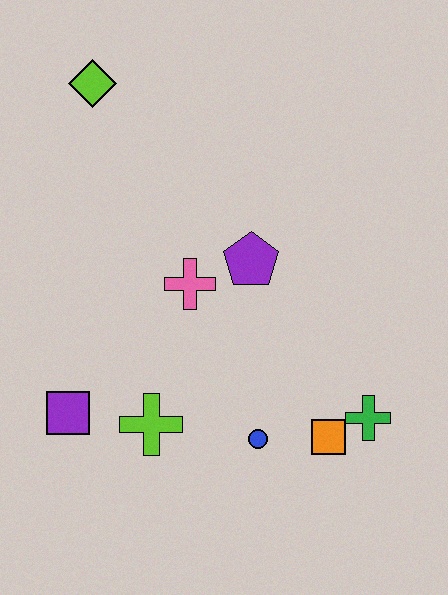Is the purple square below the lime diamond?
Yes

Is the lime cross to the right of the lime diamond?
Yes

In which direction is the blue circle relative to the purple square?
The blue circle is to the right of the purple square.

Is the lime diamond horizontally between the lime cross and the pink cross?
No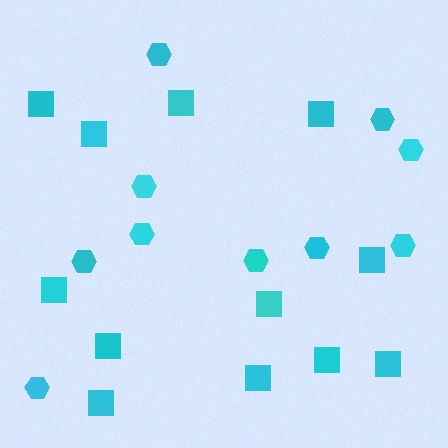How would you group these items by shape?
There are 2 groups: one group of squares (12) and one group of hexagons (10).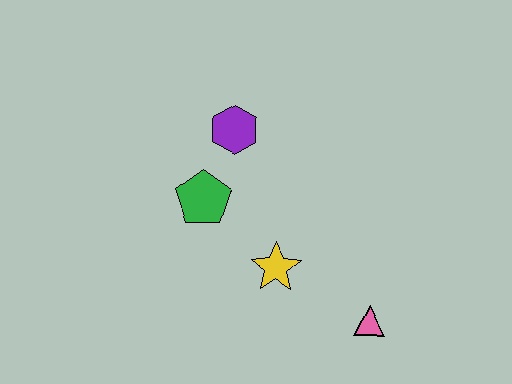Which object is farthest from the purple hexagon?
The pink triangle is farthest from the purple hexagon.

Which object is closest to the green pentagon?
The purple hexagon is closest to the green pentagon.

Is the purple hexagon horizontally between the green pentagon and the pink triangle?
Yes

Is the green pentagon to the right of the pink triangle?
No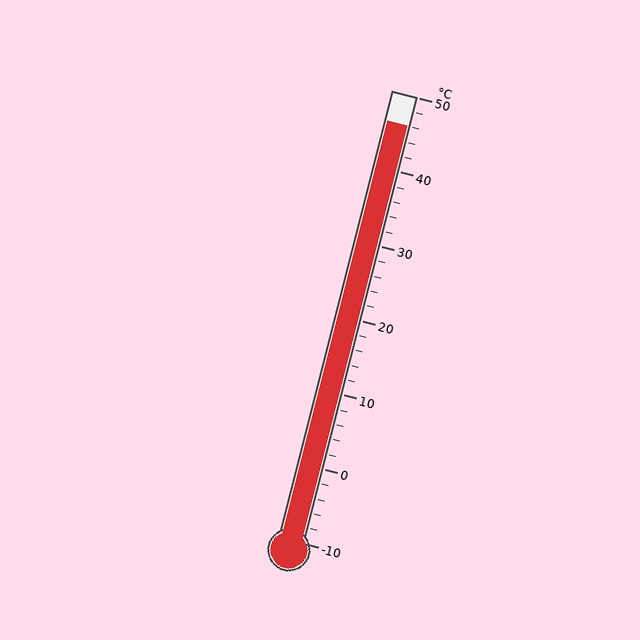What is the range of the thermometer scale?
The thermometer scale ranges from -10°C to 50°C.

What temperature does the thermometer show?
The thermometer shows approximately 46°C.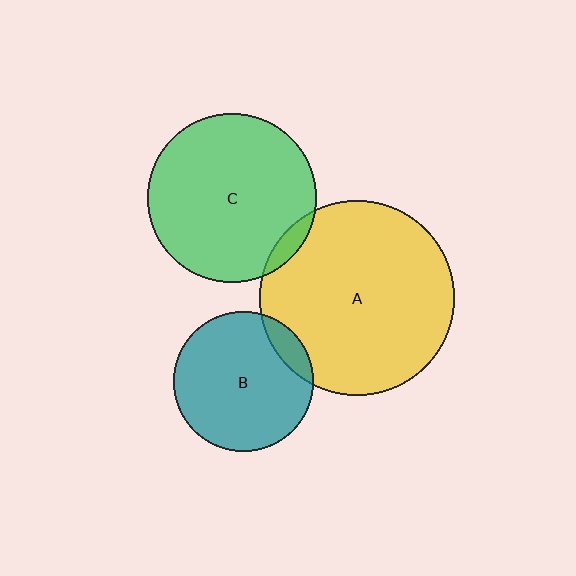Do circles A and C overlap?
Yes.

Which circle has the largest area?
Circle A (yellow).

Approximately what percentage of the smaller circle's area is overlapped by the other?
Approximately 5%.